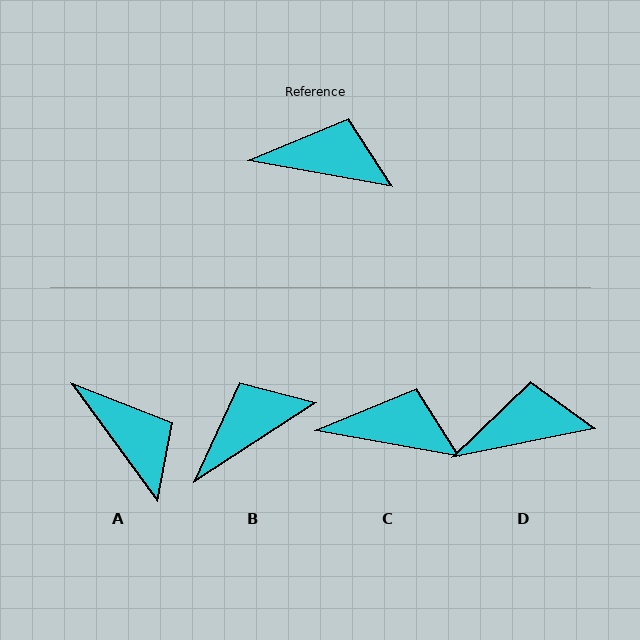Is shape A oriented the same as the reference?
No, it is off by about 44 degrees.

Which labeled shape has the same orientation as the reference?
C.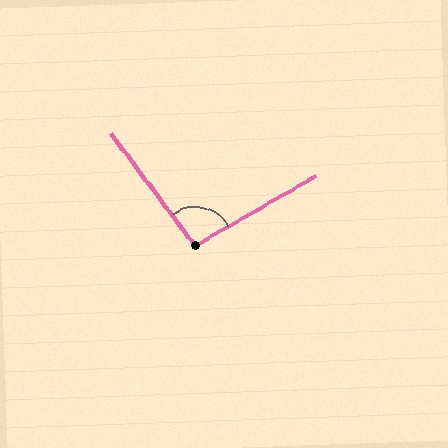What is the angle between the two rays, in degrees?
Approximately 97 degrees.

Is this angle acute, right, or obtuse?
It is obtuse.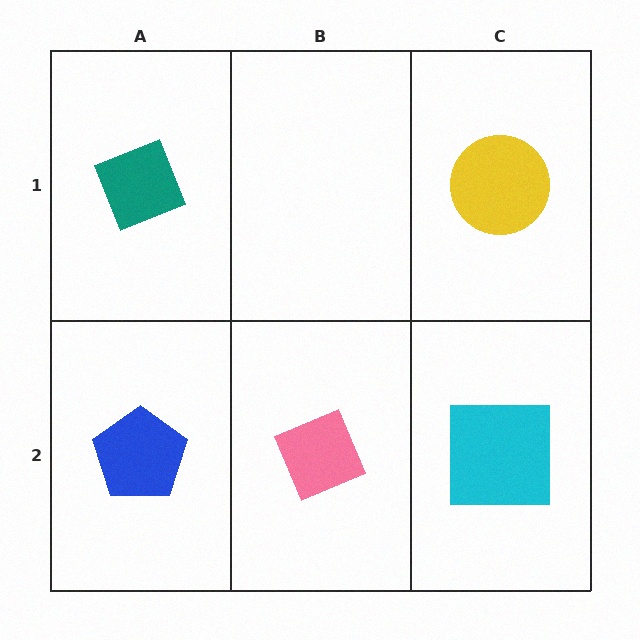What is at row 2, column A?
A blue pentagon.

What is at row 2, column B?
A pink diamond.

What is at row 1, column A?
A teal diamond.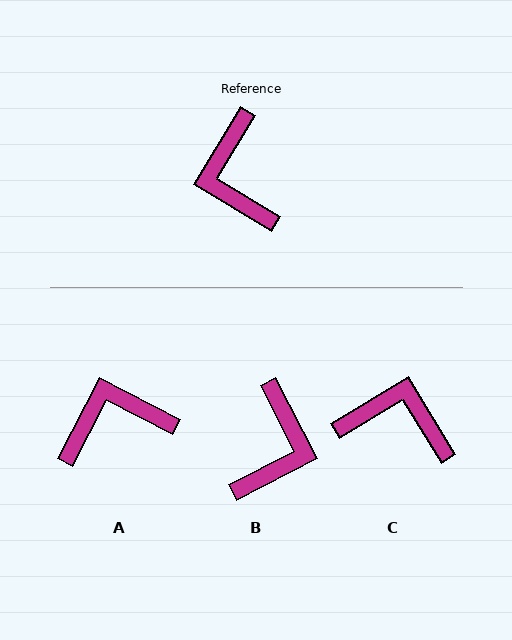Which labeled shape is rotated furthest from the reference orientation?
B, about 148 degrees away.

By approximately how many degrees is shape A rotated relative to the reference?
Approximately 87 degrees clockwise.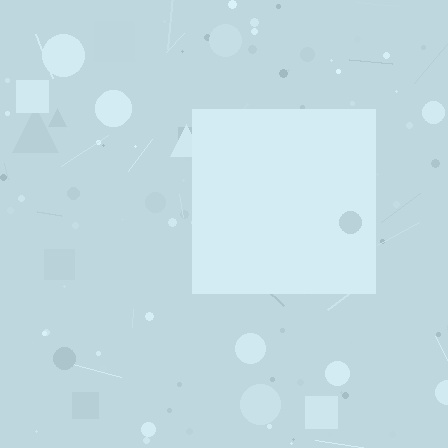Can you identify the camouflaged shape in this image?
The camouflaged shape is a square.